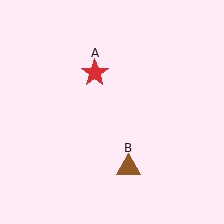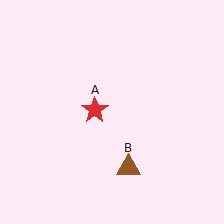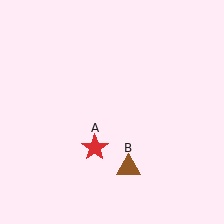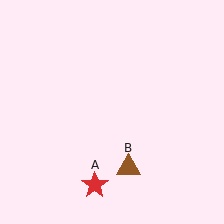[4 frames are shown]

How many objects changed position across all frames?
1 object changed position: red star (object A).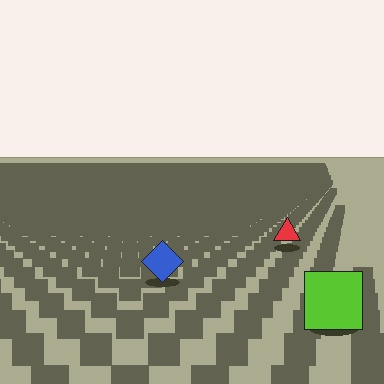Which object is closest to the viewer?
The lime square is closest. The texture marks near it are larger and more spread out.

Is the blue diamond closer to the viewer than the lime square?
No. The lime square is closer — you can tell from the texture gradient: the ground texture is coarser near it.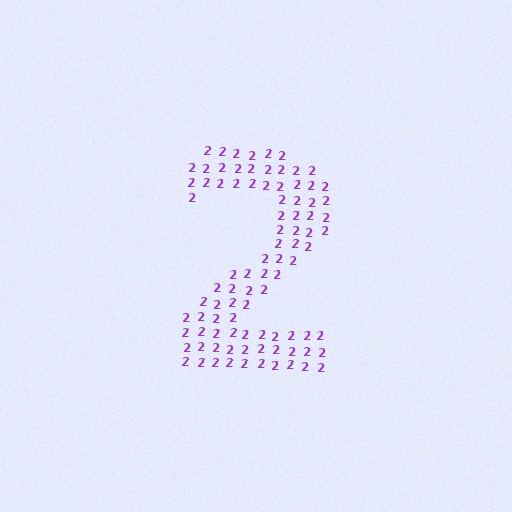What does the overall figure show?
The overall figure shows the digit 2.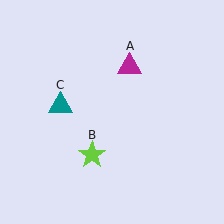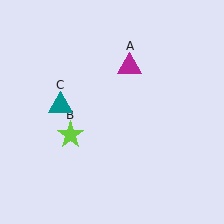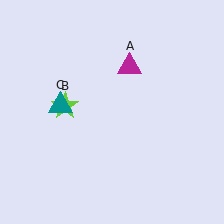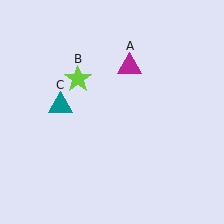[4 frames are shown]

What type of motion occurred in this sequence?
The lime star (object B) rotated clockwise around the center of the scene.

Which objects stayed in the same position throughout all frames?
Magenta triangle (object A) and teal triangle (object C) remained stationary.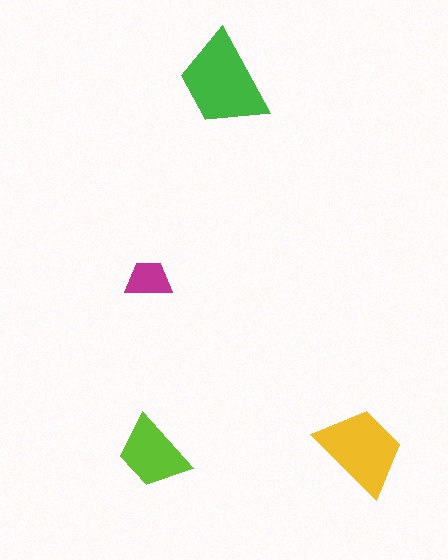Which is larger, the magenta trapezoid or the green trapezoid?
The green one.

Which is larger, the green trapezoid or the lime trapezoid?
The green one.